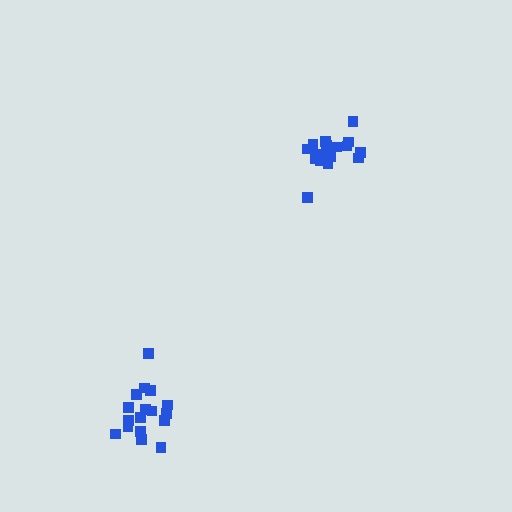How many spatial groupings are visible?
There are 2 spatial groupings.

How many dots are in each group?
Group 1: 17 dots, Group 2: 19 dots (36 total).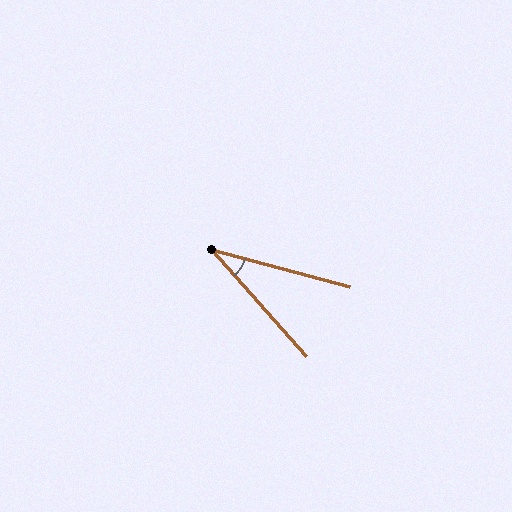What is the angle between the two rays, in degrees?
Approximately 33 degrees.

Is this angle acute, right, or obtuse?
It is acute.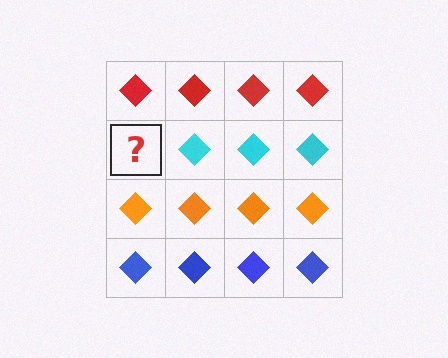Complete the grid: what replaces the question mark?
The question mark should be replaced with a cyan diamond.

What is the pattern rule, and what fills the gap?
The rule is that each row has a consistent color. The gap should be filled with a cyan diamond.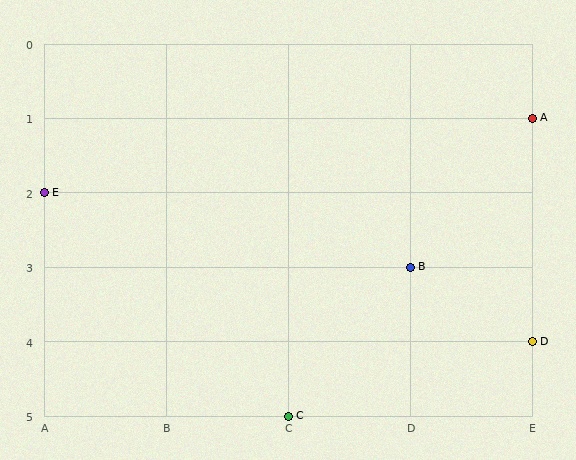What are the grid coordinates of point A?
Point A is at grid coordinates (E, 1).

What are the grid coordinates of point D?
Point D is at grid coordinates (E, 4).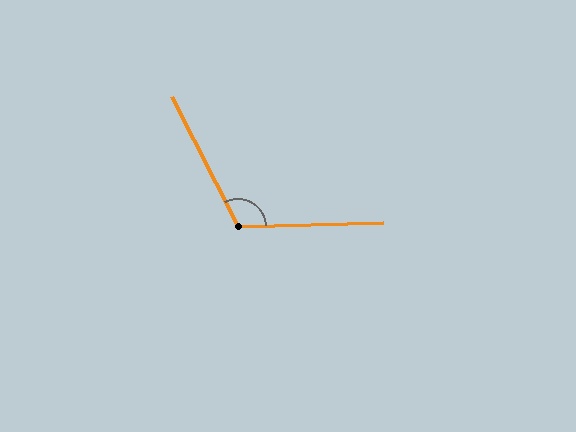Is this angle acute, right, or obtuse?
It is obtuse.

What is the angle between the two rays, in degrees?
Approximately 115 degrees.